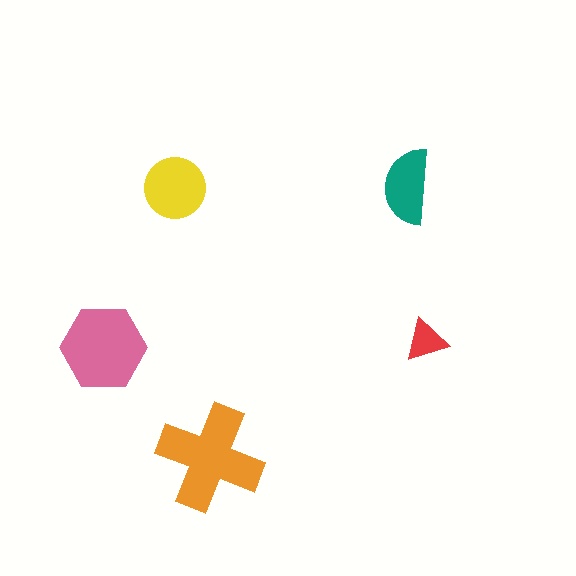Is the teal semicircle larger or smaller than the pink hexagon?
Smaller.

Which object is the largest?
The orange cross.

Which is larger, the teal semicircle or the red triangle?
The teal semicircle.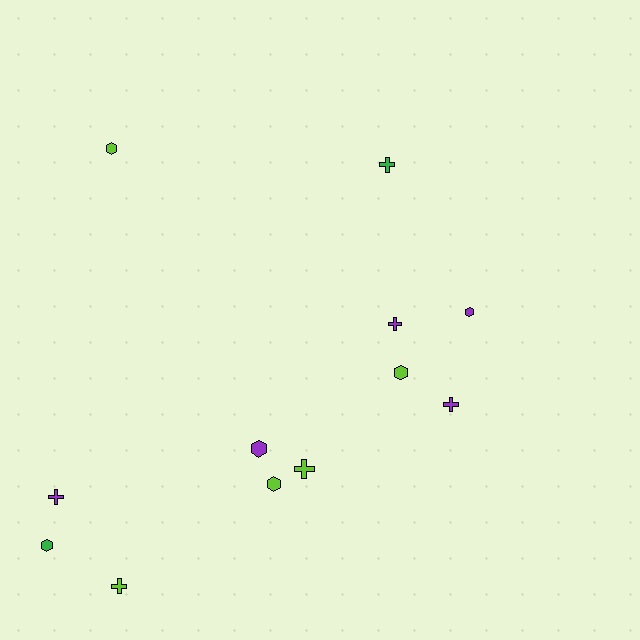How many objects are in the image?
There are 12 objects.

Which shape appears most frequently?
Cross, with 6 objects.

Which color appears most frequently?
Purple, with 5 objects.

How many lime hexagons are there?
There are 3 lime hexagons.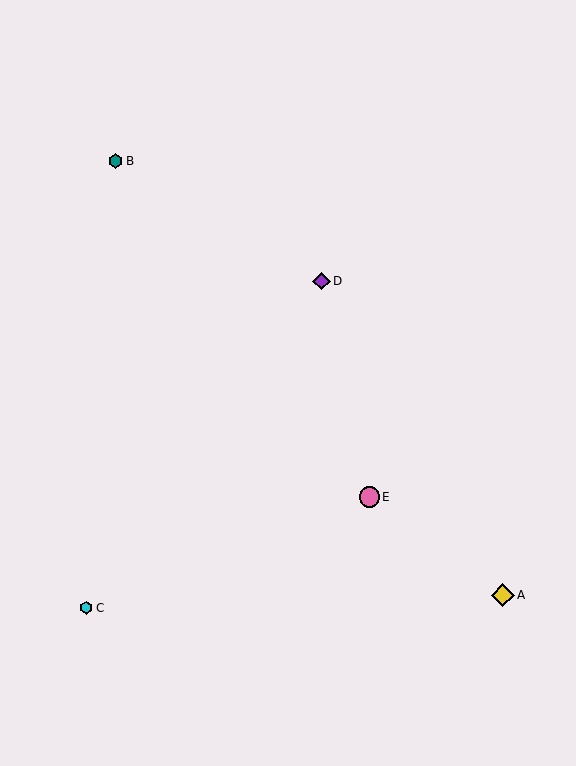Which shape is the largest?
The yellow diamond (labeled A) is the largest.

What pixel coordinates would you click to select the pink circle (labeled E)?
Click at (369, 497) to select the pink circle E.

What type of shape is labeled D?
Shape D is a purple diamond.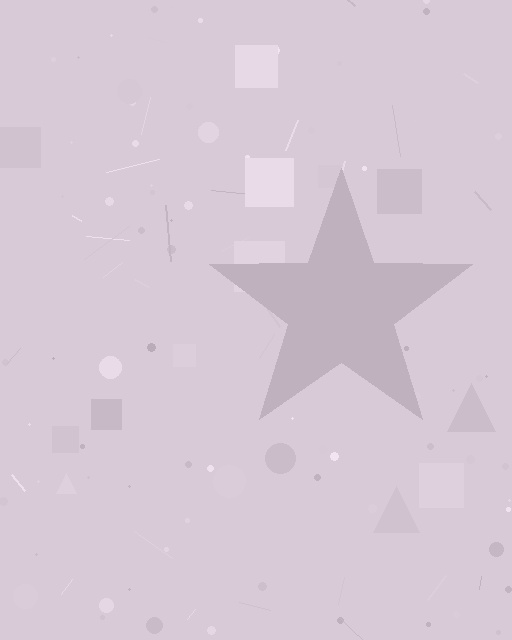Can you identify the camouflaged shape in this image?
The camouflaged shape is a star.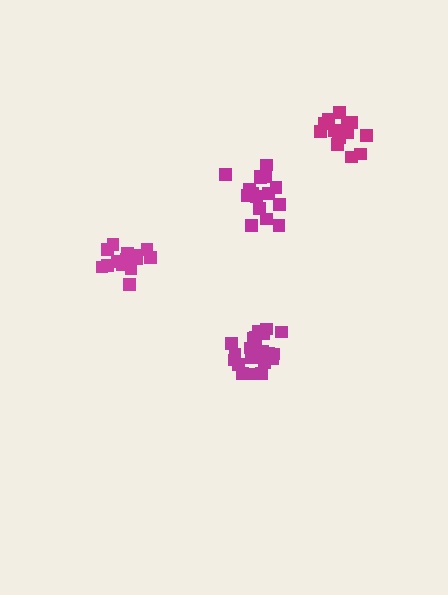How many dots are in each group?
Group 1: 17 dots, Group 2: 15 dots, Group 3: 15 dots, Group 4: 21 dots (68 total).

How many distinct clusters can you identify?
There are 4 distinct clusters.